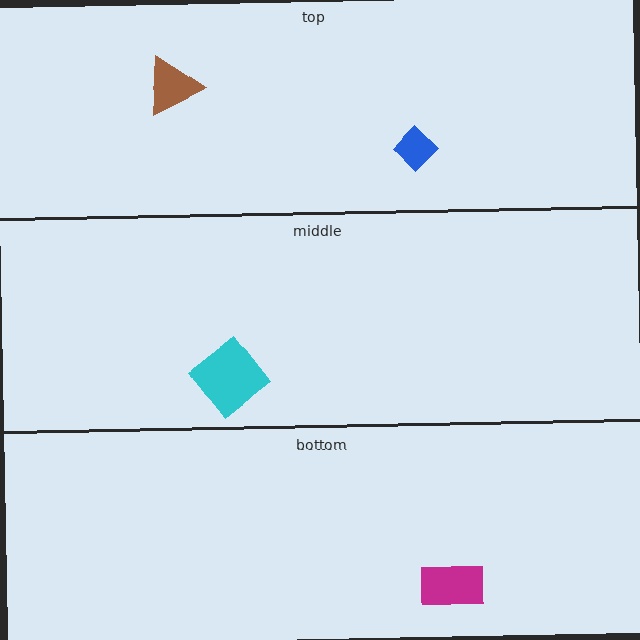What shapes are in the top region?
The blue diamond, the brown triangle.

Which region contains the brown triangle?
The top region.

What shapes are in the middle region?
The cyan diamond.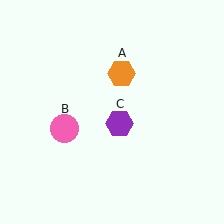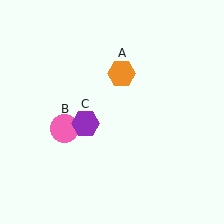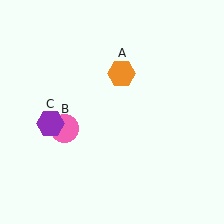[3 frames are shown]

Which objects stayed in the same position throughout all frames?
Orange hexagon (object A) and pink circle (object B) remained stationary.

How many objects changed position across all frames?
1 object changed position: purple hexagon (object C).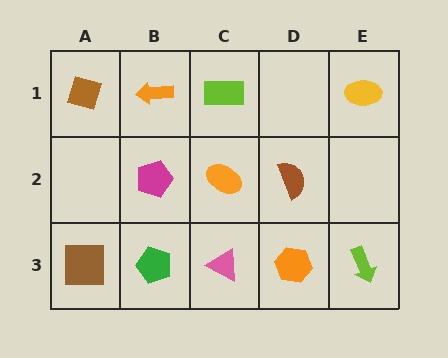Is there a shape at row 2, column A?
No, that cell is empty.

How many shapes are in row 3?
5 shapes.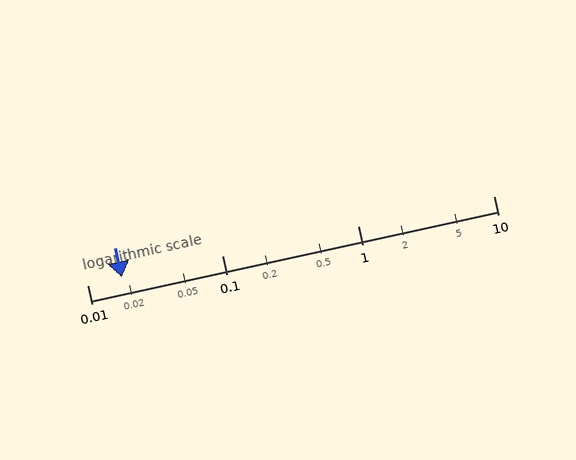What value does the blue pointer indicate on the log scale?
The pointer indicates approximately 0.018.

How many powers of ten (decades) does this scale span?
The scale spans 3 decades, from 0.01 to 10.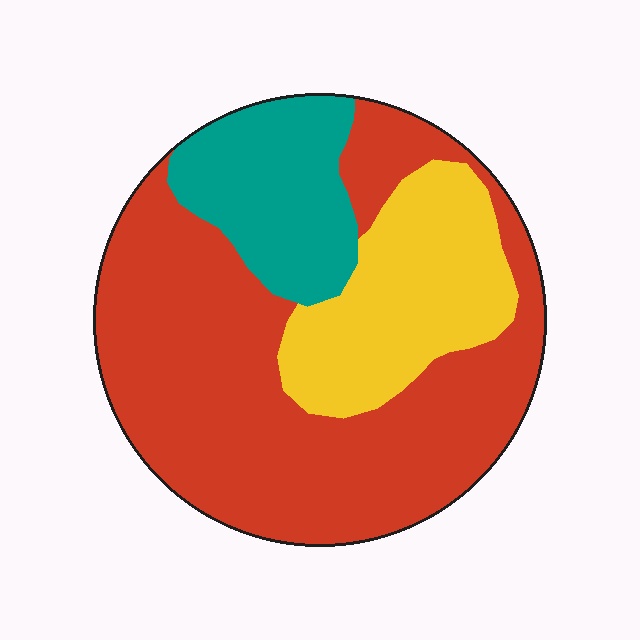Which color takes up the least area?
Teal, at roughly 20%.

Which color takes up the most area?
Red, at roughly 60%.